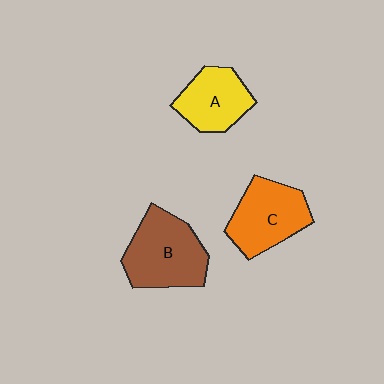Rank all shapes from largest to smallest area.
From largest to smallest: B (brown), C (orange), A (yellow).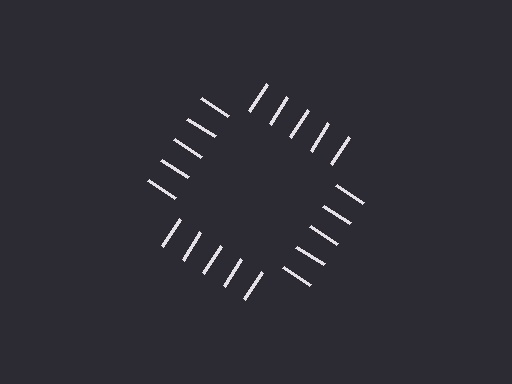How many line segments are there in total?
20 — 5 along each of the 4 edges.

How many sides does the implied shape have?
4 sides — the line-ends trace a square.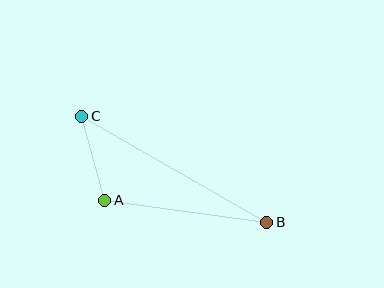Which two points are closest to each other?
Points A and C are closest to each other.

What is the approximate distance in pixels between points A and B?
The distance between A and B is approximately 163 pixels.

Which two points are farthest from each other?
Points B and C are farthest from each other.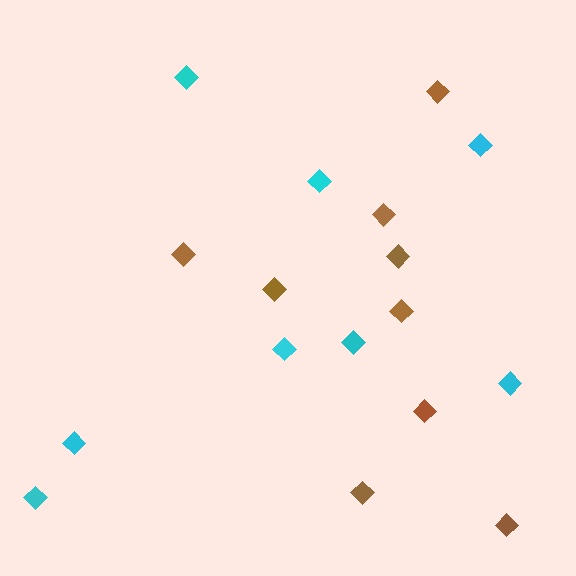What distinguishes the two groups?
There are 2 groups: one group of brown diamonds (9) and one group of cyan diamonds (8).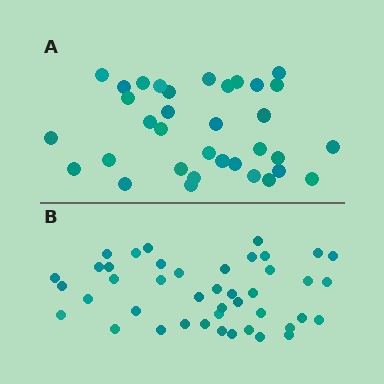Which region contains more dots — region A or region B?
Region B (the bottom region) has more dots.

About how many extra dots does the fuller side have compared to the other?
Region B has roughly 8 or so more dots than region A.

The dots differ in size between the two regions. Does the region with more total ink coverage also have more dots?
No. Region A has more total ink coverage because its dots are larger, but region B actually contains more individual dots. Total area can be misleading — the number of items is what matters here.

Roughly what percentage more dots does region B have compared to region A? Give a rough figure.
About 25% more.